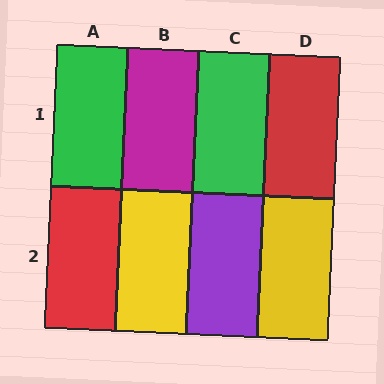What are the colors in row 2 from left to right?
Red, yellow, purple, yellow.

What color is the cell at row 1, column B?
Magenta.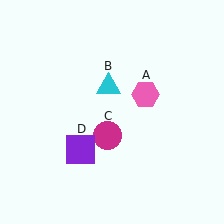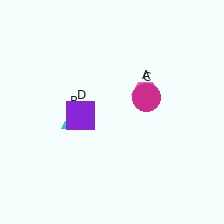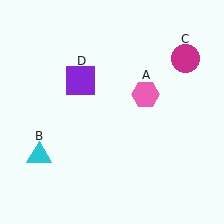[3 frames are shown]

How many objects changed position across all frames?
3 objects changed position: cyan triangle (object B), magenta circle (object C), purple square (object D).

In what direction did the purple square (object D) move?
The purple square (object D) moved up.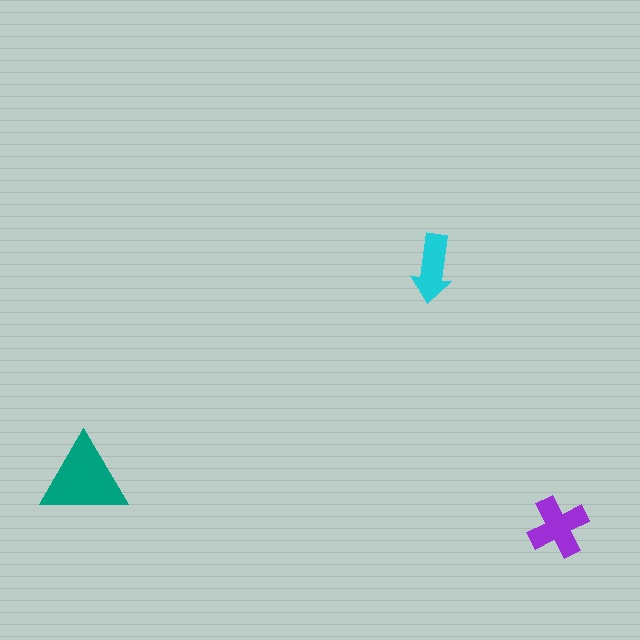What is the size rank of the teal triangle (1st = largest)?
1st.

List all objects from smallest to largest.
The cyan arrow, the purple cross, the teal triangle.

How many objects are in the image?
There are 3 objects in the image.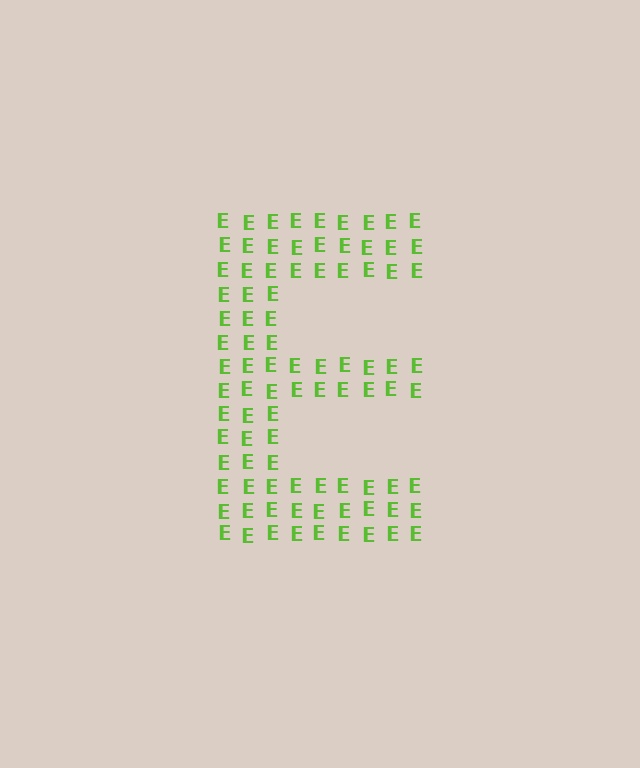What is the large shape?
The large shape is the letter E.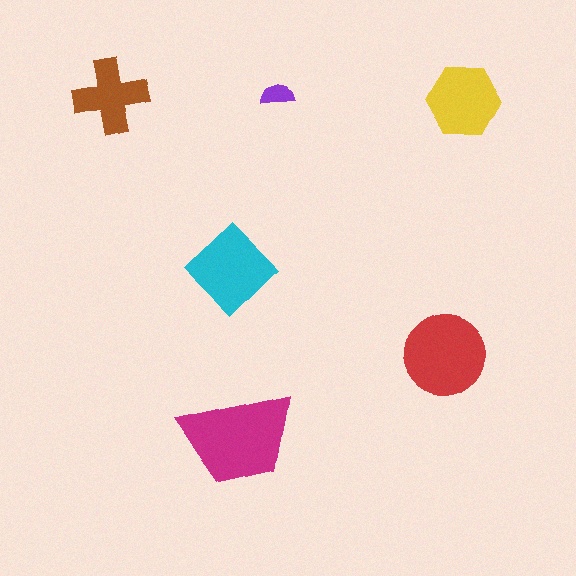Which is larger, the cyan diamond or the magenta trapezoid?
The magenta trapezoid.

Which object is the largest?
The magenta trapezoid.